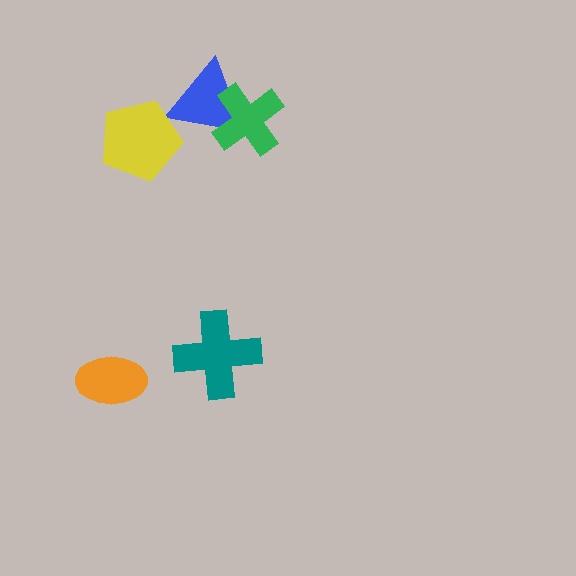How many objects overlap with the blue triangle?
2 objects overlap with the blue triangle.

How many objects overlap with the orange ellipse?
0 objects overlap with the orange ellipse.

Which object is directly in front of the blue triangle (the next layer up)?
The yellow pentagon is directly in front of the blue triangle.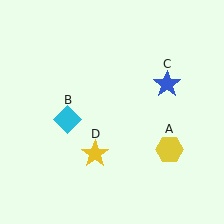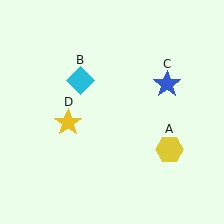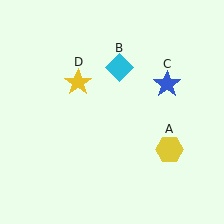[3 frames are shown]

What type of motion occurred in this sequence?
The cyan diamond (object B), yellow star (object D) rotated clockwise around the center of the scene.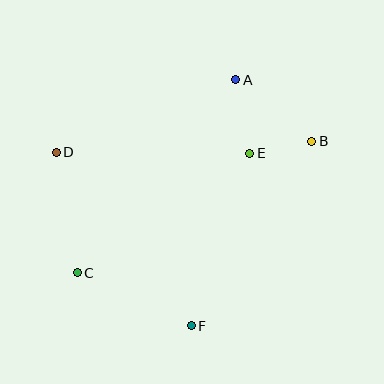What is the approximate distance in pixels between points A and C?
The distance between A and C is approximately 249 pixels.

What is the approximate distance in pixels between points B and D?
The distance between B and D is approximately 255 pixels.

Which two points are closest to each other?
Points B and E are closest to each other.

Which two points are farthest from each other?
Points B and C are farthest from each other.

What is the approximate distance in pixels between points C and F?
The distance between C and F is approximately 126 pixels.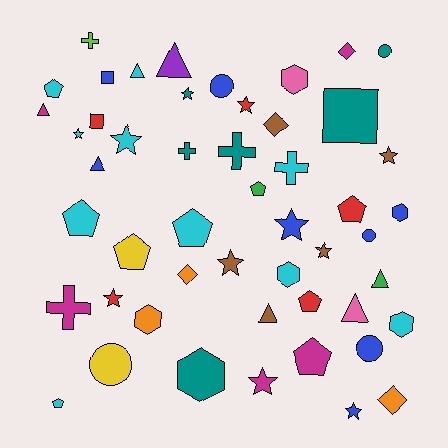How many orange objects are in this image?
There are 3 orange objects.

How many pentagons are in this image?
There are 9 pentagons.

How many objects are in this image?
There are 50 objects.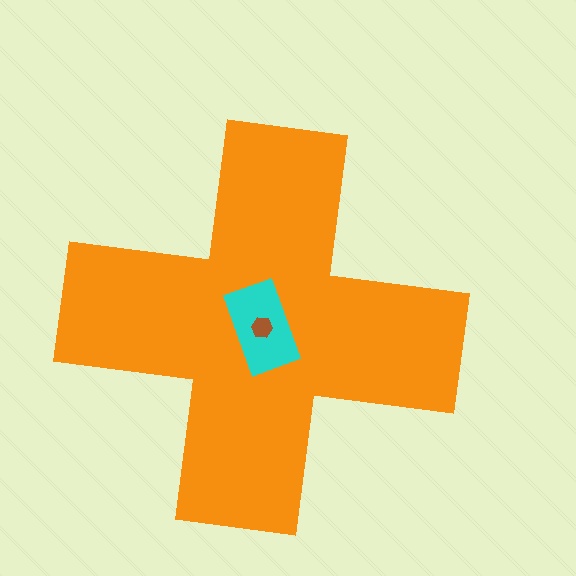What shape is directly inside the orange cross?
The cyan rectangle.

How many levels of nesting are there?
3.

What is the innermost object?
The brown hexagon.